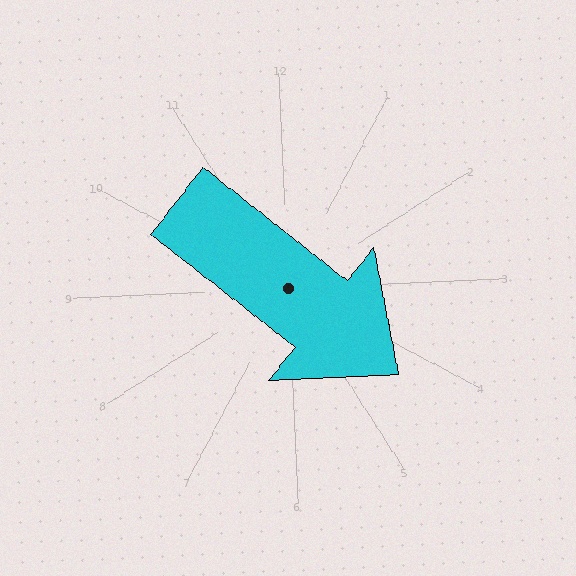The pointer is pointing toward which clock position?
Roughly 4 o'clock.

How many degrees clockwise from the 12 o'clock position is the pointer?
Approximately 131 degrees.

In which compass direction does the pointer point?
Southeast.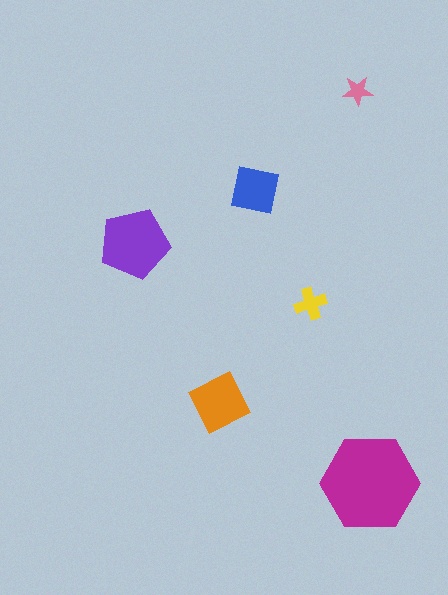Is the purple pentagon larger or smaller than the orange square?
Larger.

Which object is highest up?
The pink star is topmost.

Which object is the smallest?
The pink star.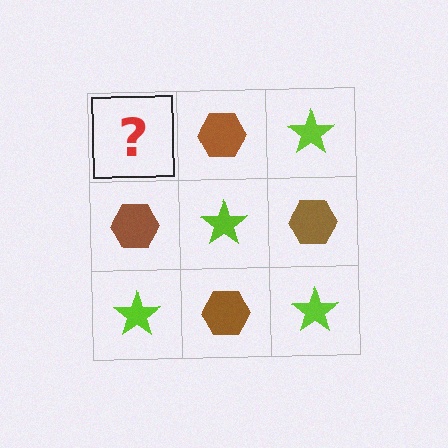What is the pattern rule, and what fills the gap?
The rule is that it alternates lime star and brown hexagon in a checkerboard pattern. The gap should be filled with a lime star.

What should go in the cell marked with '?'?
The missing cell should contain a lime star.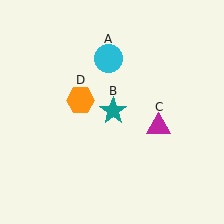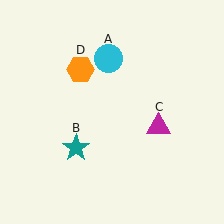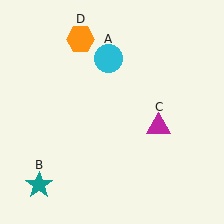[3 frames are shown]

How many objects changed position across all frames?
2 objects changed position: teal star (object B), orange hexagon (object D).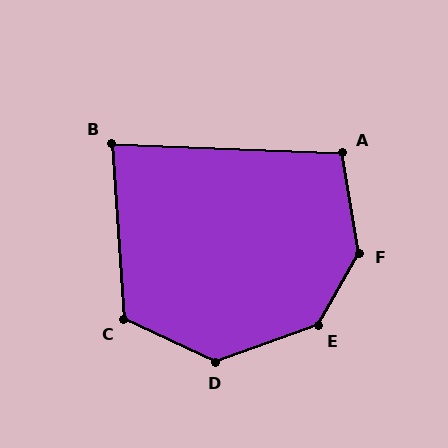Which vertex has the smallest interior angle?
B, at approximately 84 degrees.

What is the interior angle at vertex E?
Approximately 139 degrees (obtuse).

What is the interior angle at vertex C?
Approximately 119 degrees (obtuse).